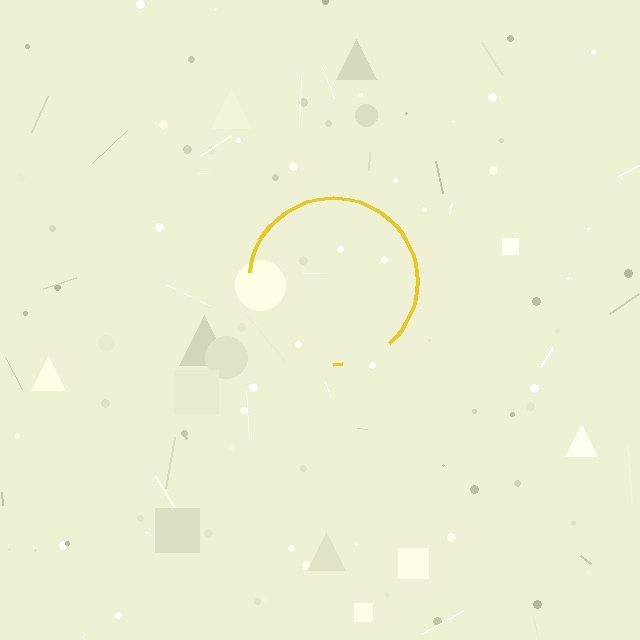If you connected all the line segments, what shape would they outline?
They would outline a circle.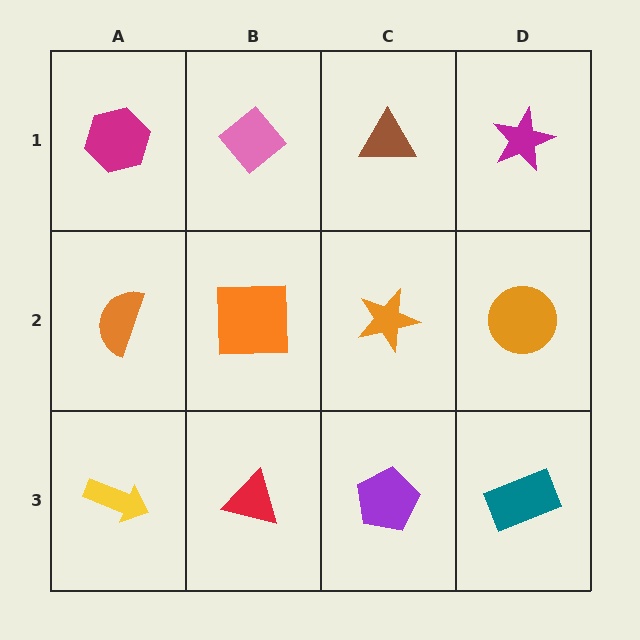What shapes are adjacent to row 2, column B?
A pink diamond (row 1, column B), a red triangle (row 3, column B), an orange semicircle (row 2, column A), an orange star (row 2, column C).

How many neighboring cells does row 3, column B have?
3.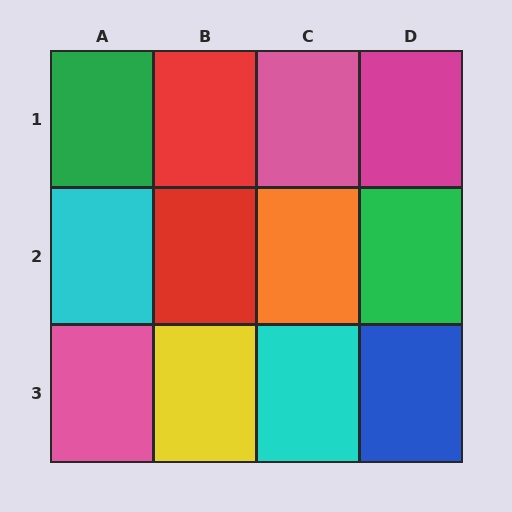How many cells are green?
2 cells are green.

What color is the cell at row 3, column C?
Cyan.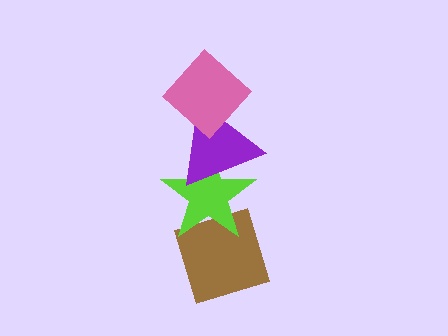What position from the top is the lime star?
The lime star is 3rd from the top.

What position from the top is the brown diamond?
The brown diamond is 4th from the top.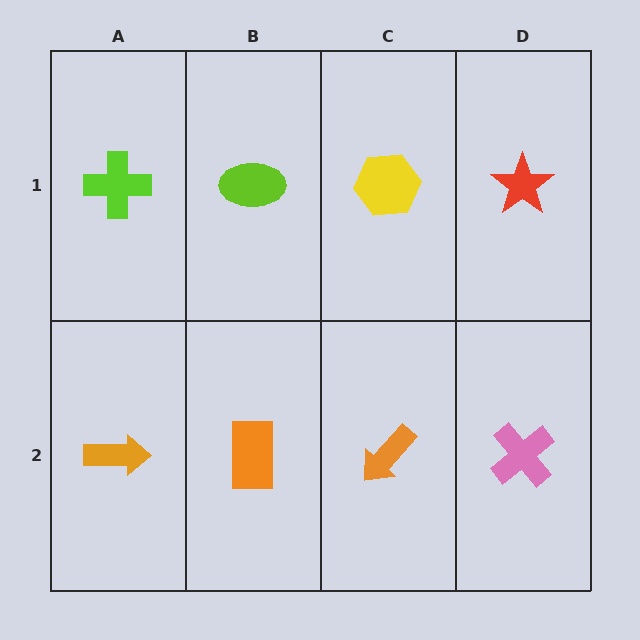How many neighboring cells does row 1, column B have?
3.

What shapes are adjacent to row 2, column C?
A yellow hexagon (row 1, column C), an orange rectangle (row 2, column B), a pink cross (row 2, column D).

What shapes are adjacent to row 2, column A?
A lime cross (row 1, column A), an orange rectangle (row 2, column B).